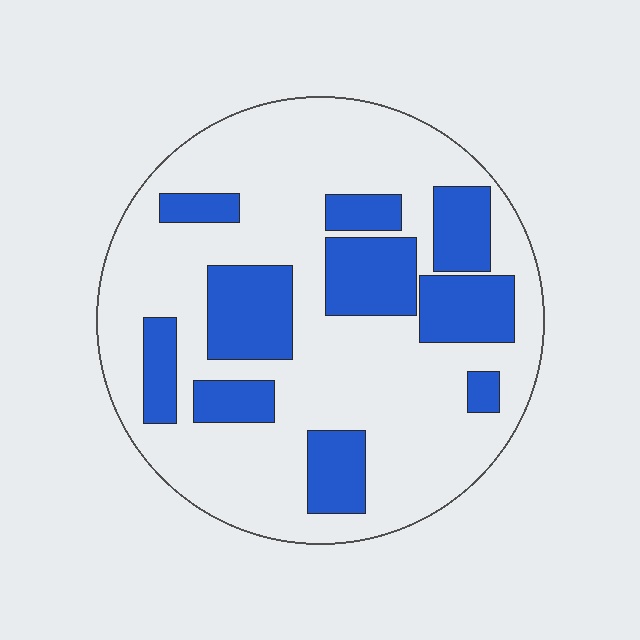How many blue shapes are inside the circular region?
10.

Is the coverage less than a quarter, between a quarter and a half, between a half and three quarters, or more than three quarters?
Between a quarter and a half.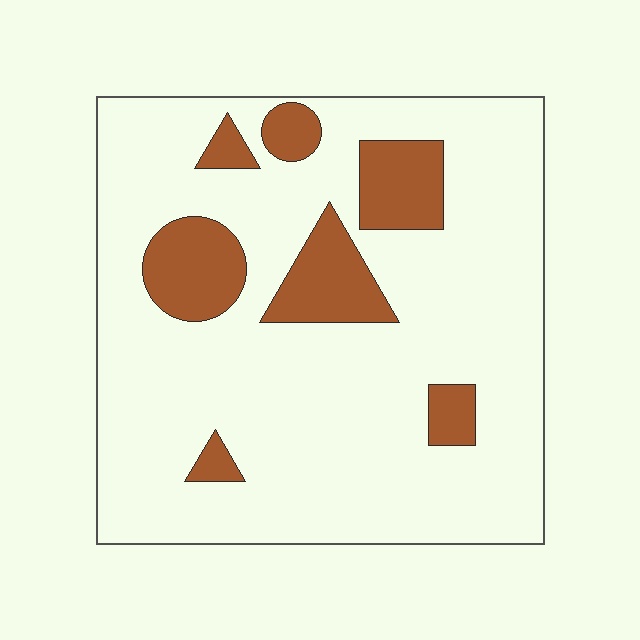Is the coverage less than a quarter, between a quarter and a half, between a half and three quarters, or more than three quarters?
Less than a quarter.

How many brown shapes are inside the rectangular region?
7.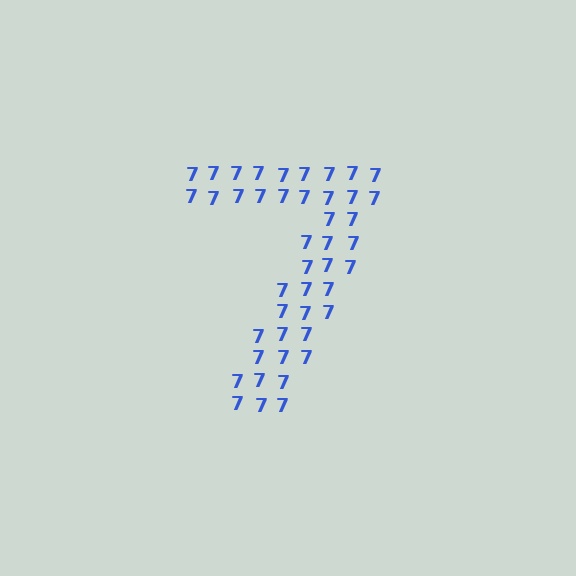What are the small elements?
The small elements are digit 7's.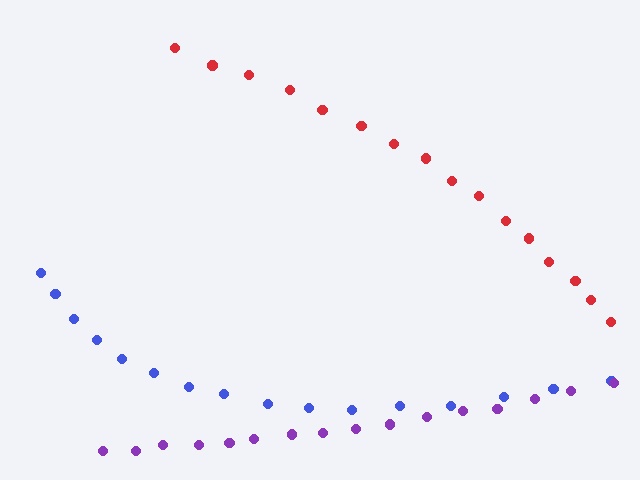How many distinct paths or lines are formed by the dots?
There are 3 distinct paths.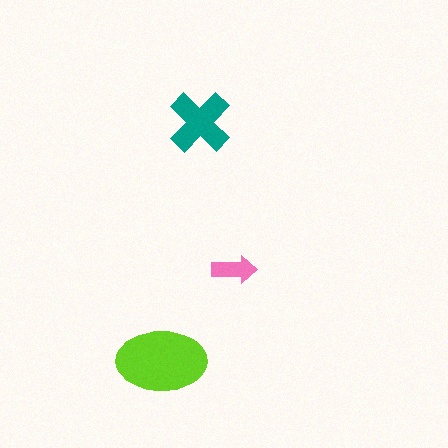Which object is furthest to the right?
The pink arrow is rightmost.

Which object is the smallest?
The pink arrow.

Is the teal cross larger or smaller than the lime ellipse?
Smaller.